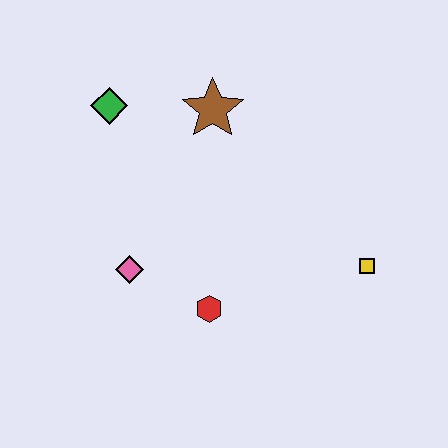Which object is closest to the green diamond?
The brown star is closest to the green diamond.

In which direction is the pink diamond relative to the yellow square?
The pink diamond is to the left of the yellow square.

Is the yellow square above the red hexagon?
Yes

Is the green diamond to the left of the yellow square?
Yes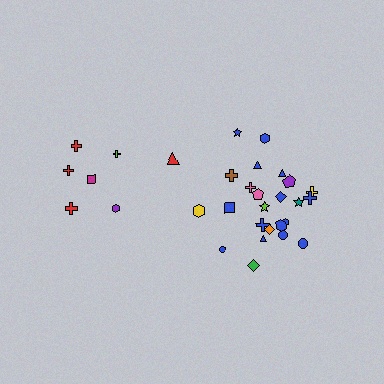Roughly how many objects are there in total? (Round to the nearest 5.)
Roughly 30 objects in total.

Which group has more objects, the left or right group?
The right group.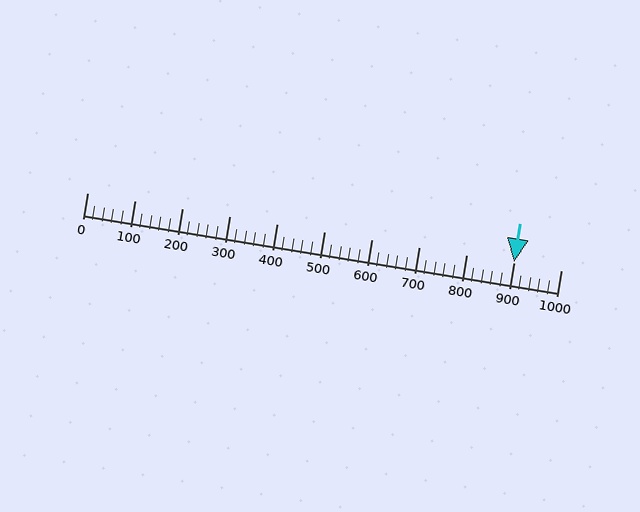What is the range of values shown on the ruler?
The ruler shows values from 0 to 1000.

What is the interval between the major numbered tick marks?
The major tick marks are spaced 100 units apart.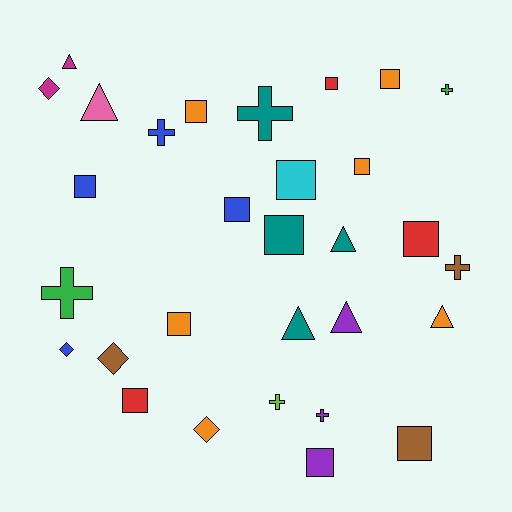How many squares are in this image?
There are 13 squares.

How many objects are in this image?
There are 30 objects.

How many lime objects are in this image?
There is 1 lime object.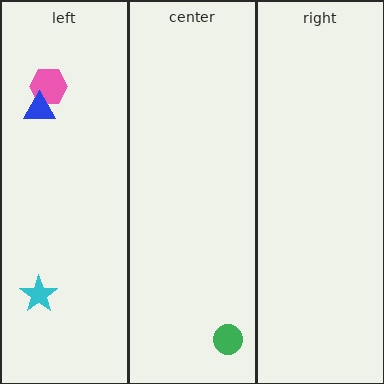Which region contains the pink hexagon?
The left region.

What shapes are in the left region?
The cyan star, the pink hexagon, the blue triangle.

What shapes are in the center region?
The green circle.